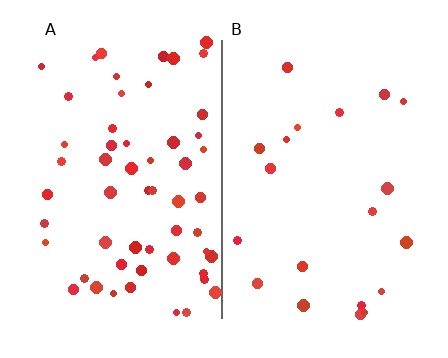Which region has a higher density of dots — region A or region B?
A (the left).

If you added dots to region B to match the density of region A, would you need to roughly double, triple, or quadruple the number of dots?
Approximately triple.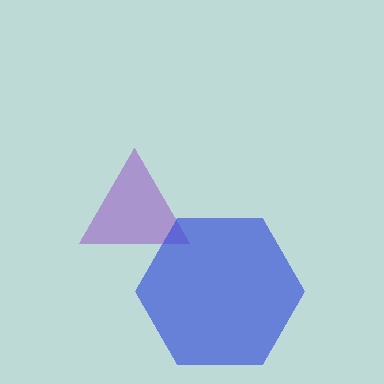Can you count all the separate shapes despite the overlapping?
Yes, there are 2 separate shapes.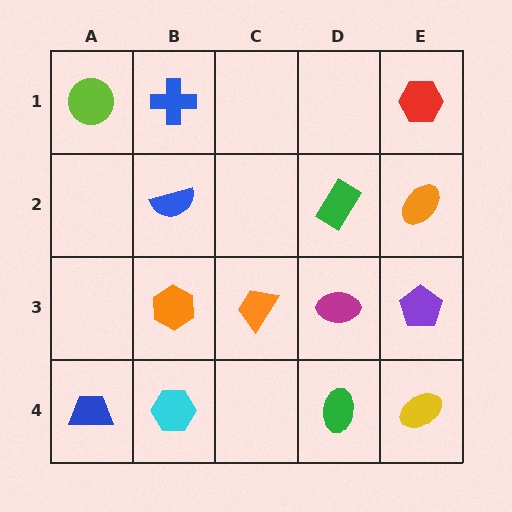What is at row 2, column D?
A green rectangle.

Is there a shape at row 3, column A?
No, that cell is empty.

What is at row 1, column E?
A red hexagon.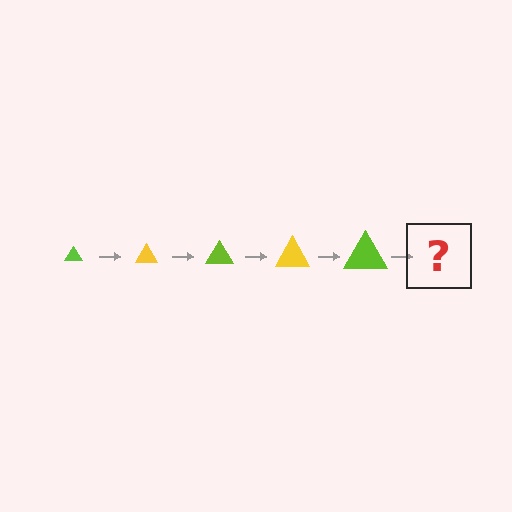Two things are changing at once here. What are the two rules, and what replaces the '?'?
The two rules are that the triangle grows larger each step and the color cycles through lime and yellow. The '?' should be a yellow triangle, larger than the previous one.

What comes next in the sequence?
The next element should be a yellow triangle, larger than the previous one.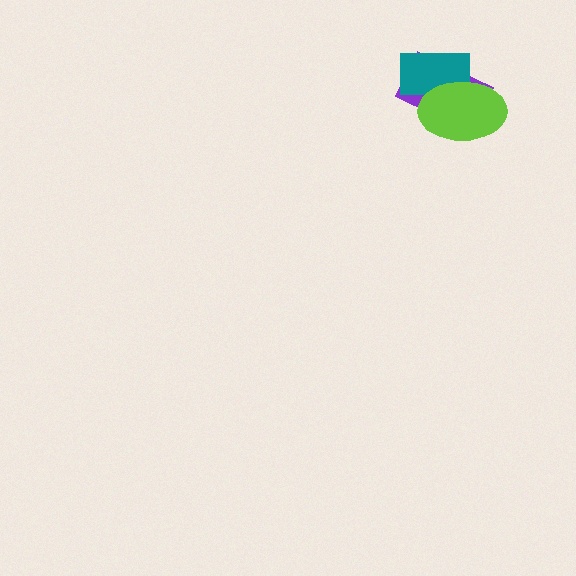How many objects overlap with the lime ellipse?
2 objects overlap with the lime ellipse.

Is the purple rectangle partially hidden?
Yes, it is partially covered by another shape.